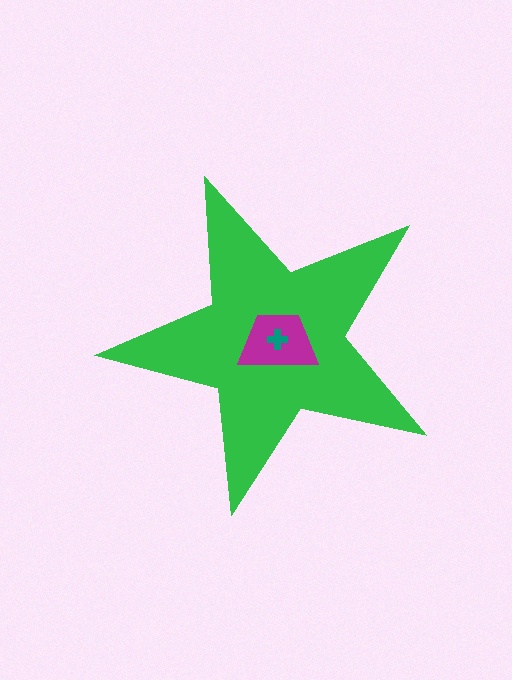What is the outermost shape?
The green star.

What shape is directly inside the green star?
The magenta trapezoid.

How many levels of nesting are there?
3.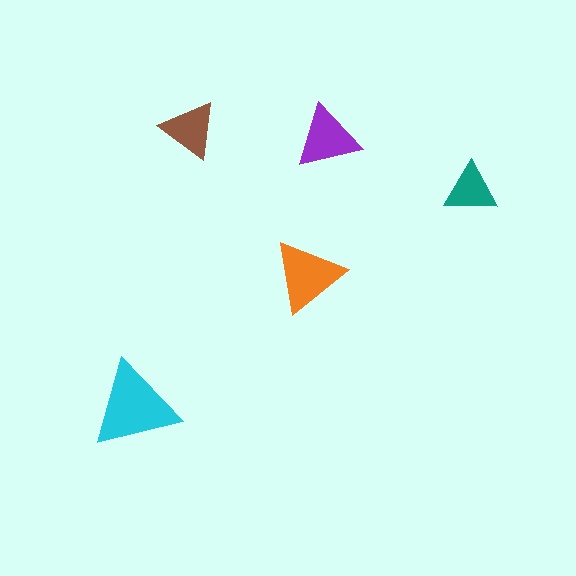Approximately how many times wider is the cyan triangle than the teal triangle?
About 1.5 times wider.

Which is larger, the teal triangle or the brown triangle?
The brown one.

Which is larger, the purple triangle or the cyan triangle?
The cyan one.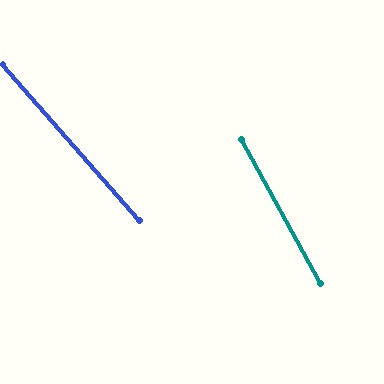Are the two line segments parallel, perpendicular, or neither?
Neither parallel nor perpendicular — they differ by about 13°.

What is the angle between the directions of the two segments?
Approximately 13 degrees.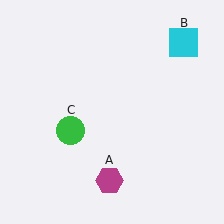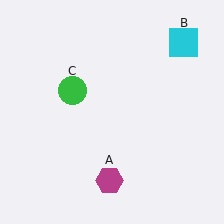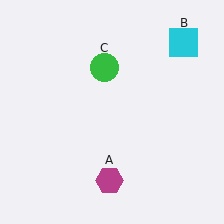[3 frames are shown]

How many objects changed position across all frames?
1 object changed position: green circle (object C).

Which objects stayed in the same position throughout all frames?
Magenta hexagon (object A) and cyan square (object B) remained stationary.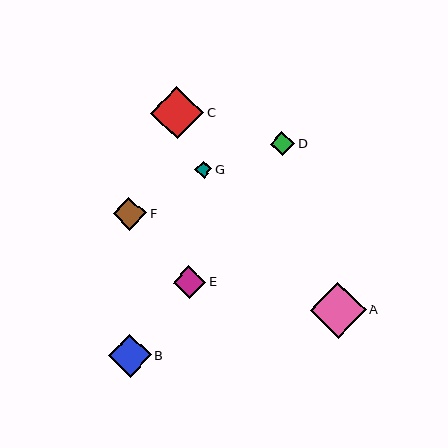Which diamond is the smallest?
Diamond G is the smallest with a size of approximately 17 pixels.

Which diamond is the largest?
Diamond A is the largest with a size of approximately 55 pixels.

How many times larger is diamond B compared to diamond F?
Diamond B is approximately 1.3 times the size of diamond F.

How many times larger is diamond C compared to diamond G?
Diamond C is approximately 3.1 times the size of diamond G.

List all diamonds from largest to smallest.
From largest to smallest: A, C, B, F, E, D, G.